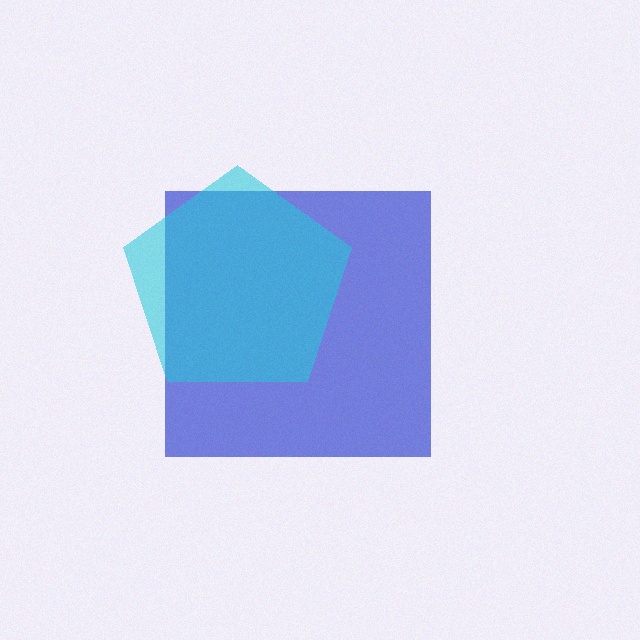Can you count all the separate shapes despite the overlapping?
Yes, there are 2 separate shapes.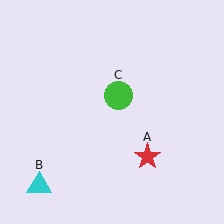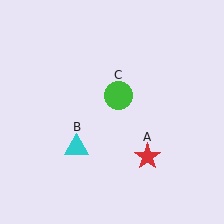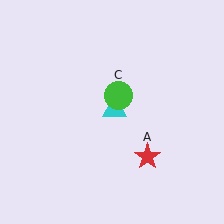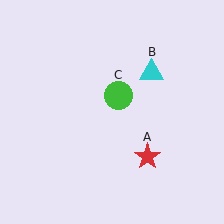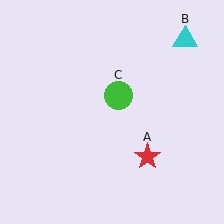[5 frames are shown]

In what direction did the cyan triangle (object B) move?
The cyan triangle (object B) moved up and to the right.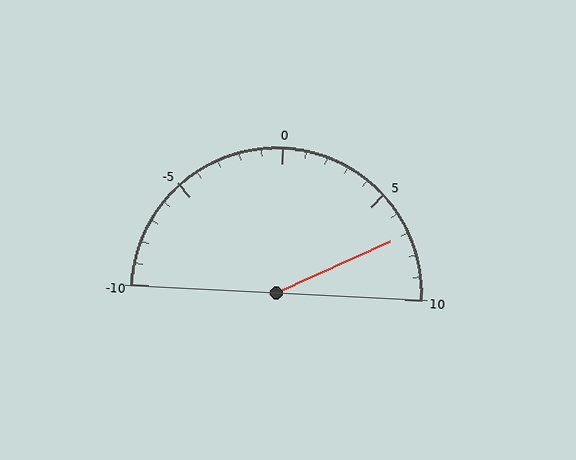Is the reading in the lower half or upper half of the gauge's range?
The reading is in the upper half of the range (-10 to 10).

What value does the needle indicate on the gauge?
The needle indicates approximately 7.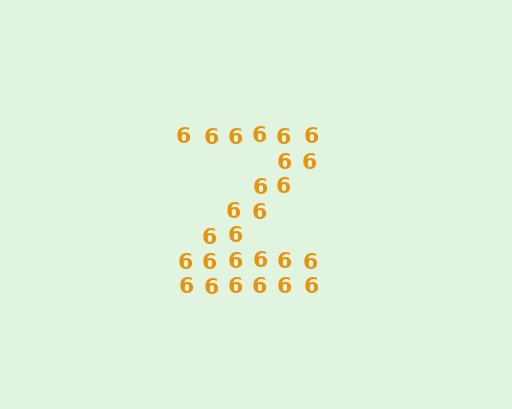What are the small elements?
The small elements are digit 6's.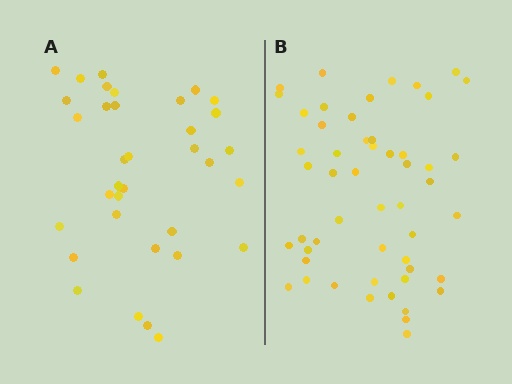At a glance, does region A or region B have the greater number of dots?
Region B (the right region) has more dots.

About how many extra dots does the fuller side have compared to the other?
Region B has approximately 15 more dots than region A.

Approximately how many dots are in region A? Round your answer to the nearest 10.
About 40 dots. (The exact count is 35, which rounds to 40.)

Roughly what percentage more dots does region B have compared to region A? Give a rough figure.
About 50% more.